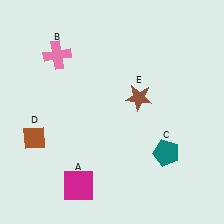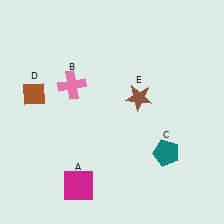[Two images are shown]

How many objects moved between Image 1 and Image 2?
2 objects moved between the two images.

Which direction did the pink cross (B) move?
The pink cross (B) moved down.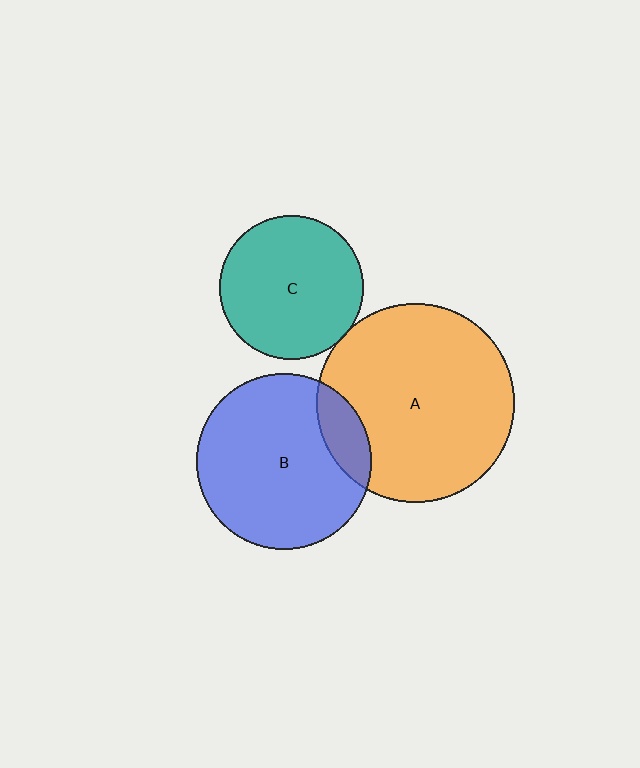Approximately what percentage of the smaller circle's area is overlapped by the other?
Approximately 15%.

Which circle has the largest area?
Circle A (orange).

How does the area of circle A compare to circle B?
Approximately 1.3 times.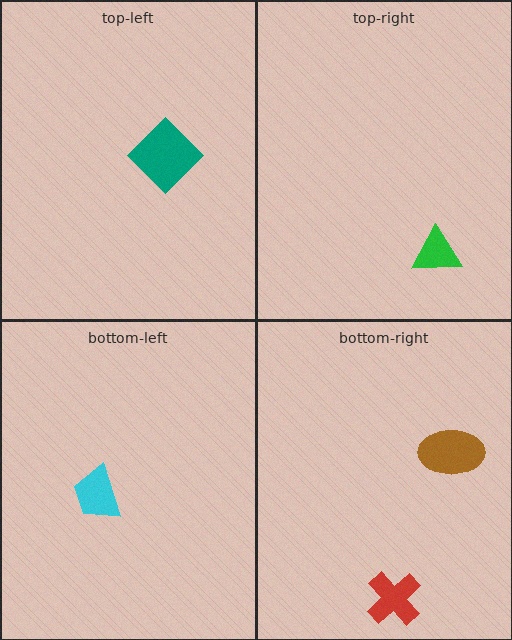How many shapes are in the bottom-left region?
1.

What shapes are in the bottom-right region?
The brown ellipse, the red cross.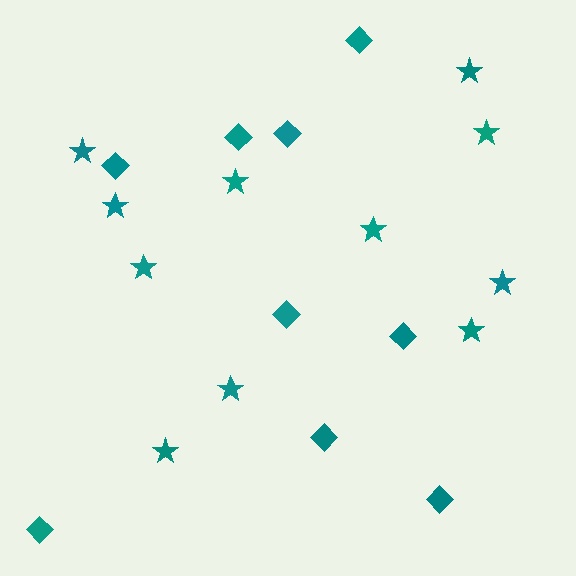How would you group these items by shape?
There are 2 groups: one group of diamonds (9) and one group of stars (11).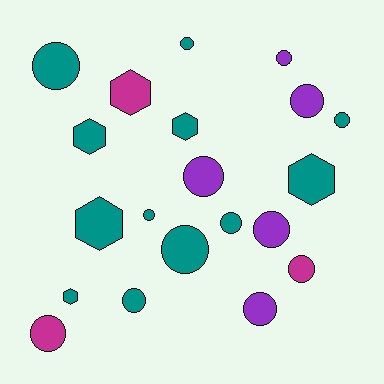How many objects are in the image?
There are 20 objects.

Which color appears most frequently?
Teal, with 12 objects.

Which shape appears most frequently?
Circle, with 14 objects.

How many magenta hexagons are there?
There is 1 magenta hexagon.